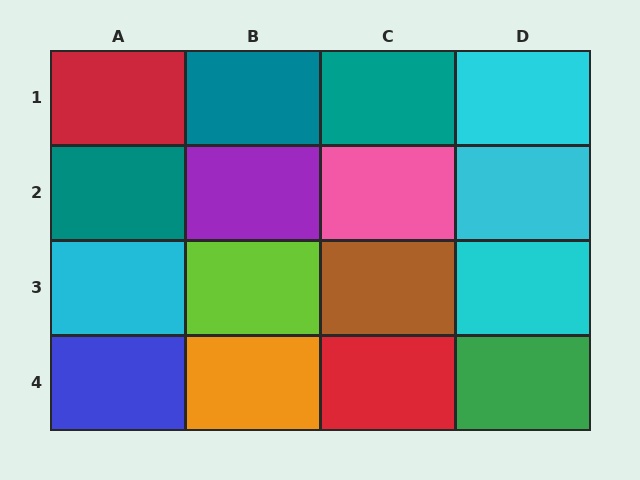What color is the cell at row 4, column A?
Blue.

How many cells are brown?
1 cell is brown.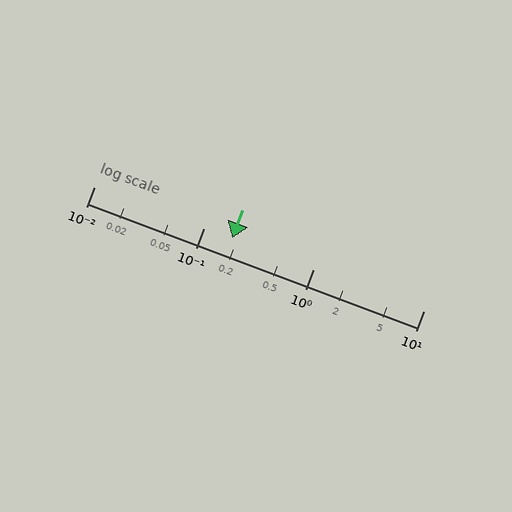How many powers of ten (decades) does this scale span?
The scale spans 3 decades, from 0.01 to 10.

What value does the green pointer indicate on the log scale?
The pointer indicates approximately 0.18.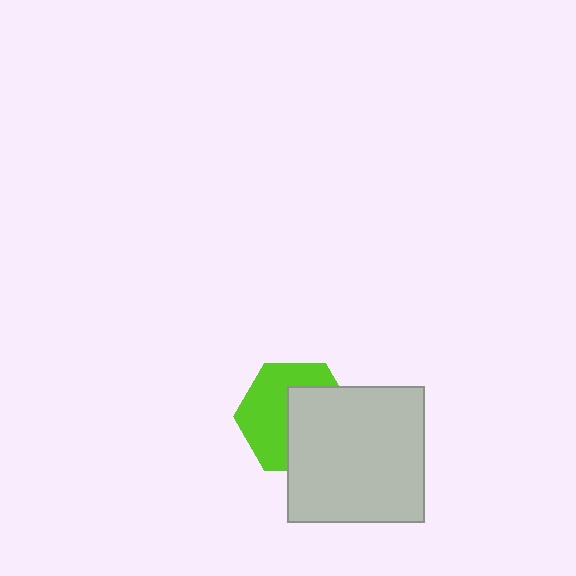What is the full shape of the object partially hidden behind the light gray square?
The partially hidden object is a lime hexagon.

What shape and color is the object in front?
The object in front is a light gray square.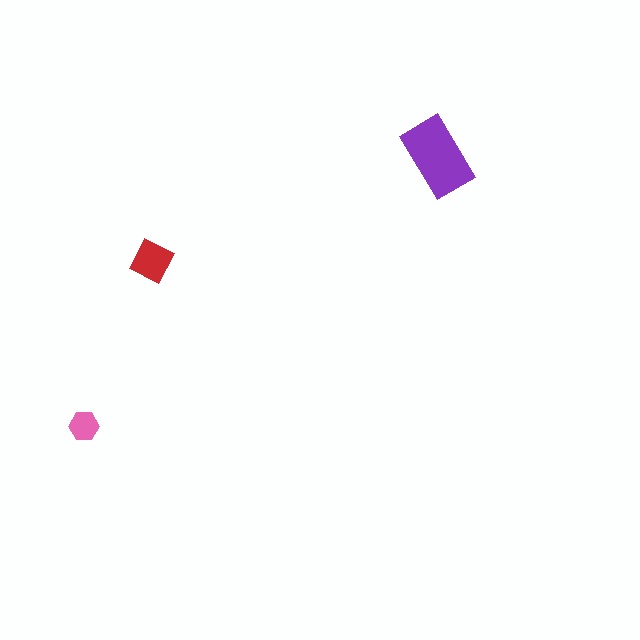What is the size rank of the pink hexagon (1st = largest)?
3rd.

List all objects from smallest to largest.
The pink hexagon, the red diamond, the purple rectangle.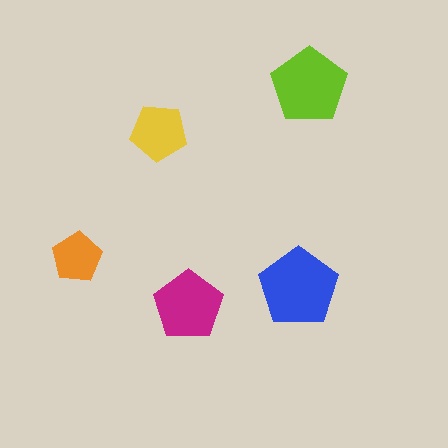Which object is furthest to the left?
The orange pentagon is leftmost.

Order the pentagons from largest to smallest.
the blue one, the lime one, the magenta one, the yellow one, the orange one.